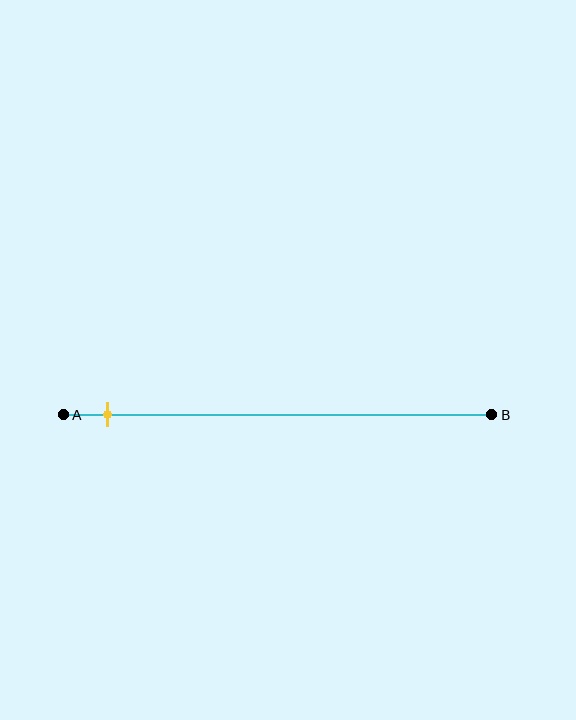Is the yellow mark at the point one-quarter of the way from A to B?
No, the mark is at about 10% from A, not at the 25% one-quarter point.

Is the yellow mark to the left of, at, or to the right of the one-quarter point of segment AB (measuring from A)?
The yellow mark is to the left of the one-quarter point of segment AB.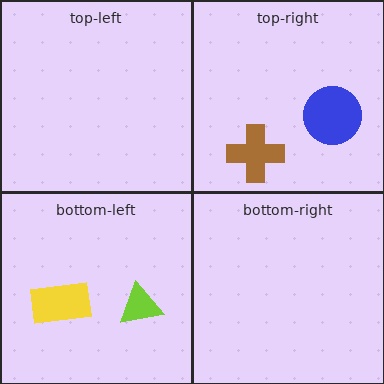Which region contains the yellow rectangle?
The bottom-left region.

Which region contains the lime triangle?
The bottom-left region.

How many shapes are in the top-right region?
2.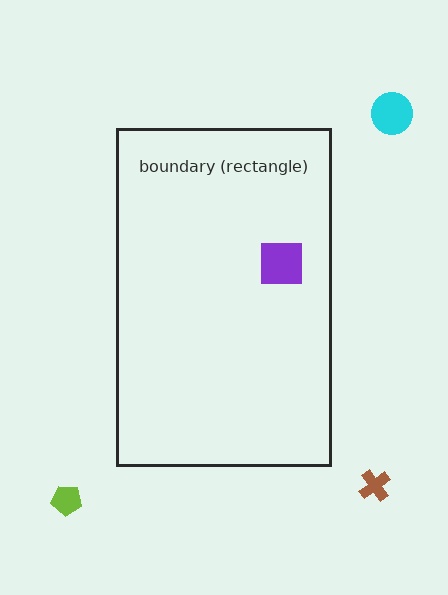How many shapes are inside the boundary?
1 inside, 3 outside.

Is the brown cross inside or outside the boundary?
Outside.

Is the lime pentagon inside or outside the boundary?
Outside.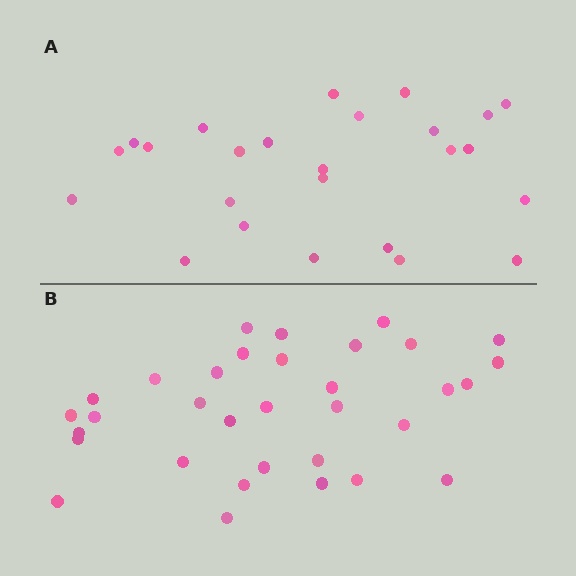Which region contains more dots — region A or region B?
Region B (the bottom region) has more dots.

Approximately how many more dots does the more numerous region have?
Region B has roughly 8 or so more dots than region A.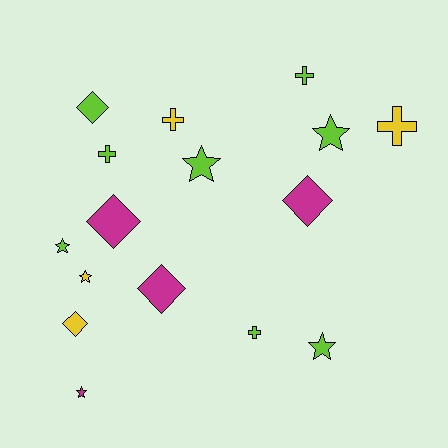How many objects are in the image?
There are 16 objects.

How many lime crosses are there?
There are 3 lime crosses.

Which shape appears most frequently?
Star, with 6 objects.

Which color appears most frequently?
Lime, with 8 objects.